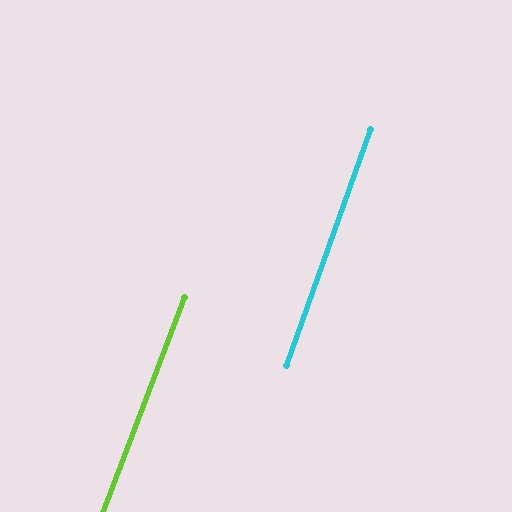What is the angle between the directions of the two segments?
Approximately 1 degree.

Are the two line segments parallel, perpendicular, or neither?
Parallel — their directions differ by only 1.1°.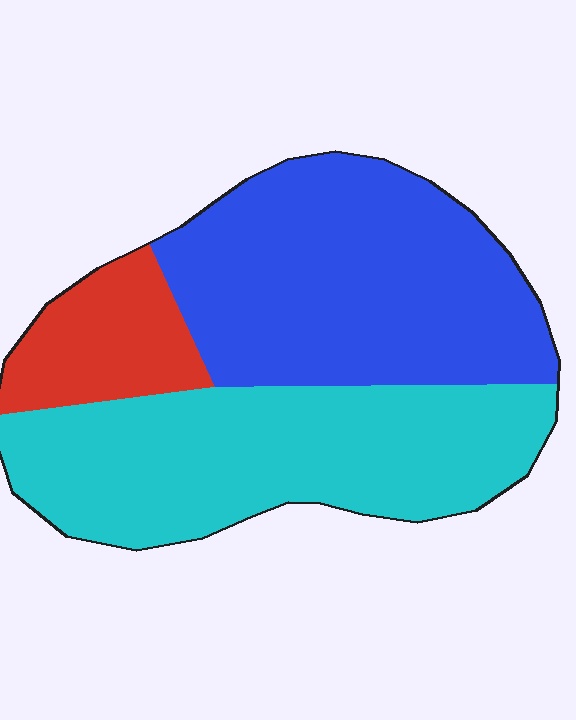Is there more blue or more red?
Blue.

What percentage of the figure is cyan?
Cyan takes up about two fifths (2/5) of the figure.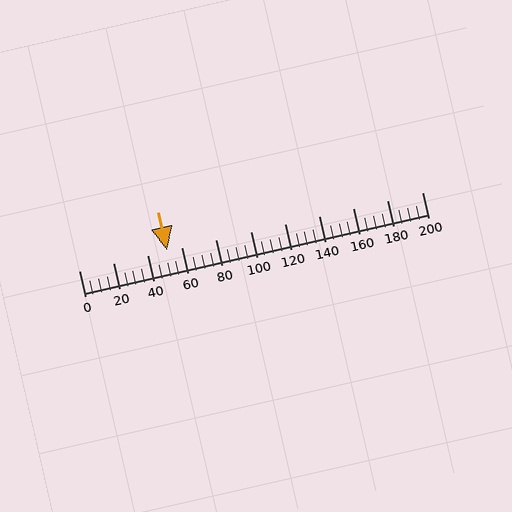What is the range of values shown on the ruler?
The ruler shows values from 0 to 200.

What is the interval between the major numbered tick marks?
The major tick marks are spaced 20 units apart.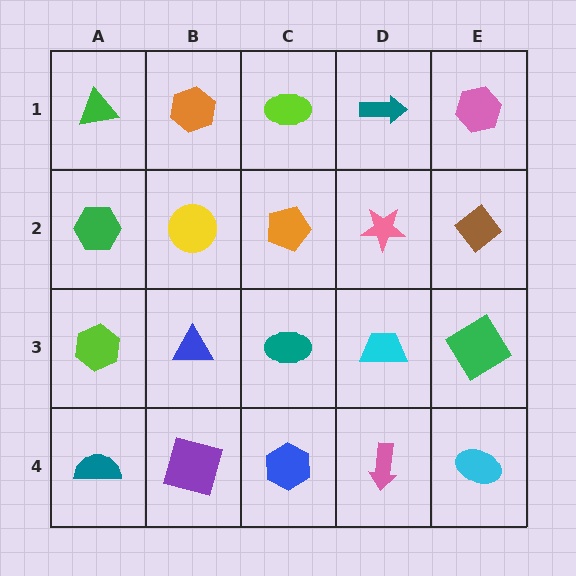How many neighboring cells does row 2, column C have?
4.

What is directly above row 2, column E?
A pink hexagon.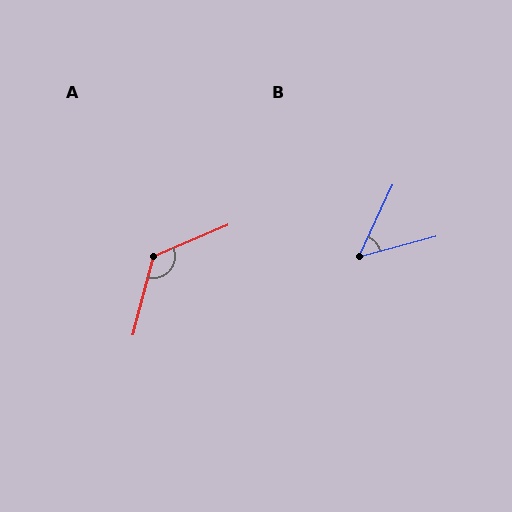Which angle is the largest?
A, at approximately 127 degrees.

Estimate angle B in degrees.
Approximately 50 degrees.